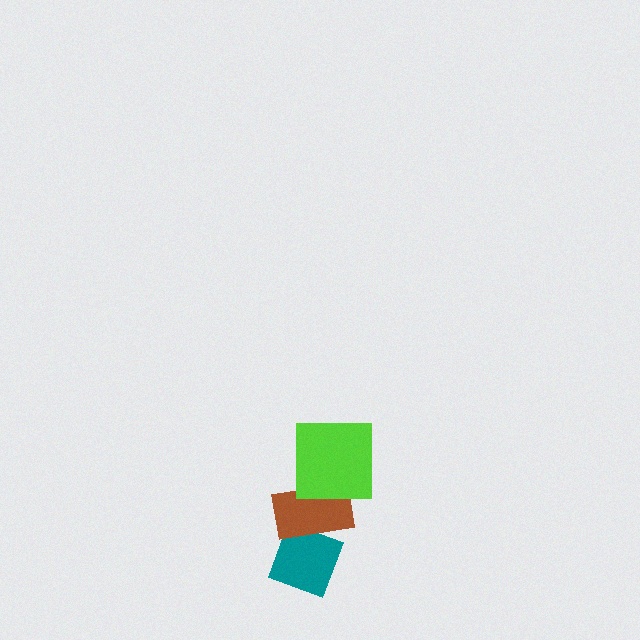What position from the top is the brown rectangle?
The brown rectangle is 2nd from the top.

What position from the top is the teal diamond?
The teal diamond is 3rd from the top.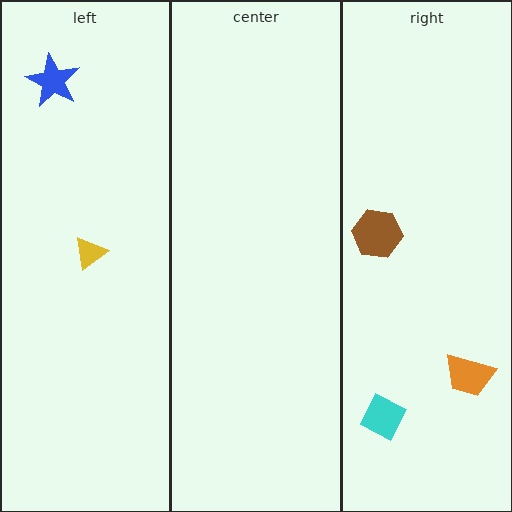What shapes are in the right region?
The brown hexagon, the cyan square, the orange trapezoid.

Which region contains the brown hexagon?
The right region.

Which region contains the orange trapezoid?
The right region.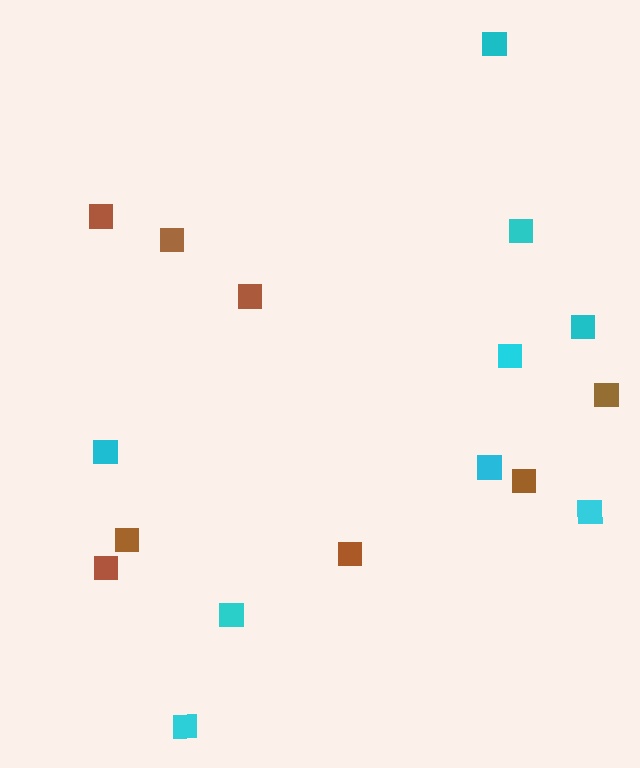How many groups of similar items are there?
There are 2 groups: one group of brown squares (8) and one group of cyan squares (9).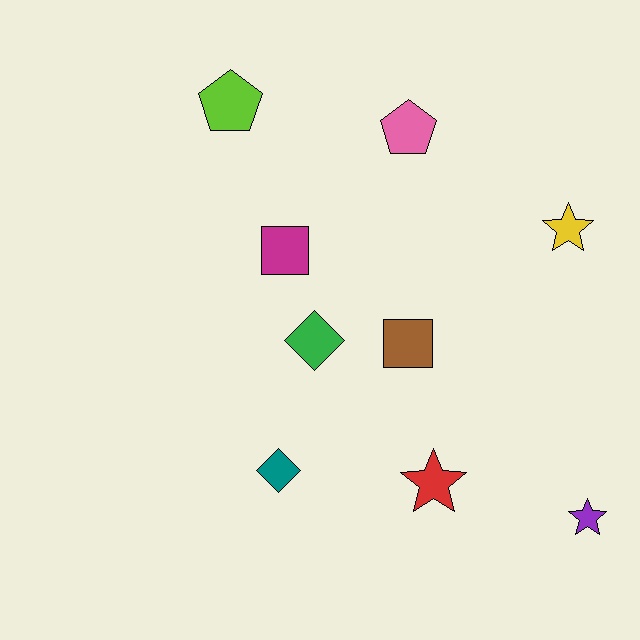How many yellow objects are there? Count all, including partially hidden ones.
There is 1 yellow object.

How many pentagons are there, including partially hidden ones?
There are 2 pentagons.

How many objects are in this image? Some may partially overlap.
There are 9 objects.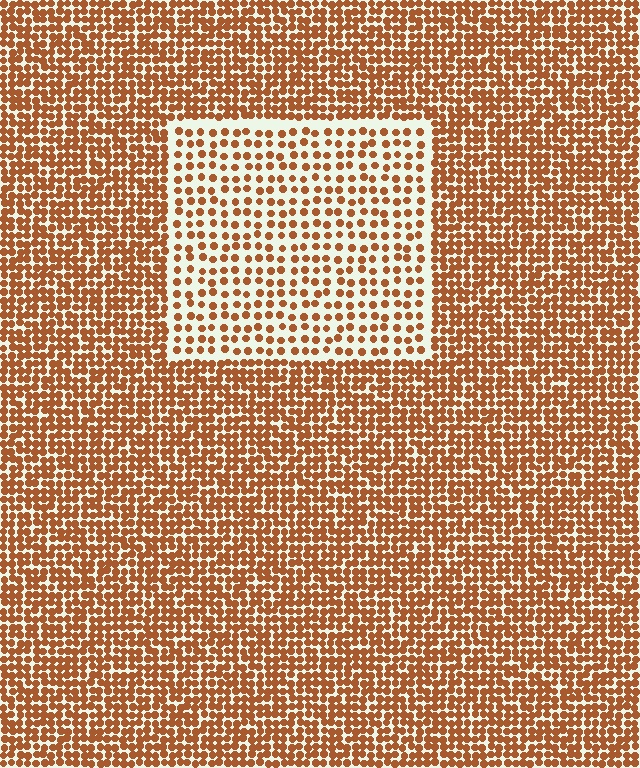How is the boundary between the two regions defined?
The boundary is defined by a change in element density (approximately 2.1x ratio). All elements are the same color, size, and shape.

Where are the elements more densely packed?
The elements are more densely packed outside the rectangle boundary.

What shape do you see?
I see a rectangle.